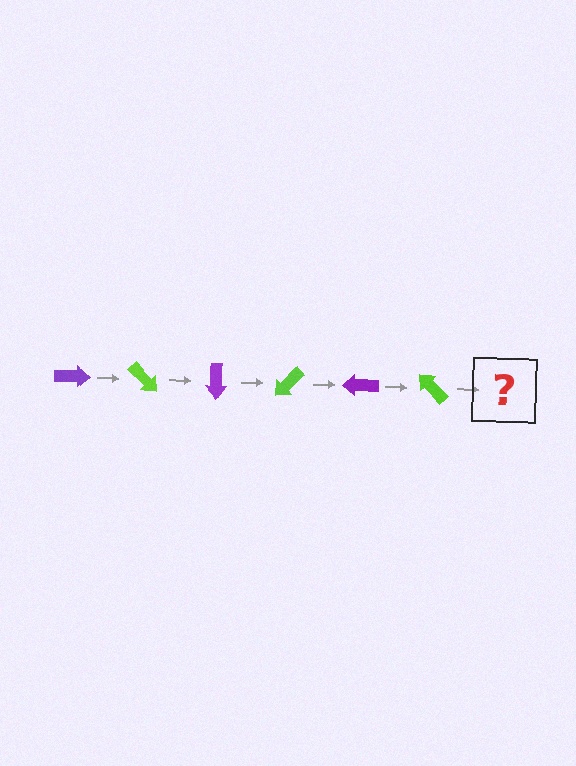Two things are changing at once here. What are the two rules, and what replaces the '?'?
The two rules are that it rotates 45 degrees each step and the color cycles through purple and lime. The '?' should be a purple arrow, rotated 270 degrees from the start.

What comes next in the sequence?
The next element should be a purple arrow, rotated 270 degrees from the start.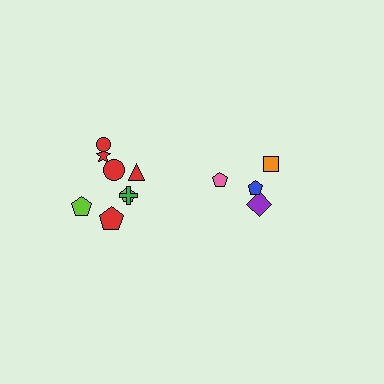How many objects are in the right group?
There are 4 objects.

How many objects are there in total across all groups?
There are 12 objects.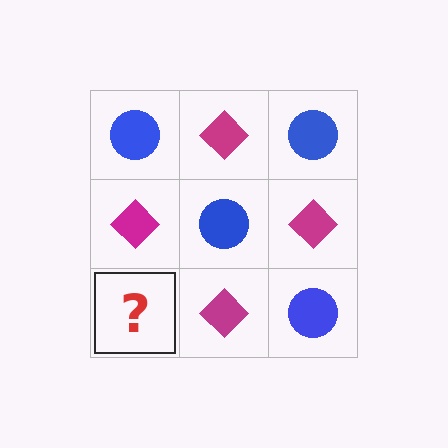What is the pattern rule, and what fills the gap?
The rule is that it alternates blue circle and magenta diamond in a checkerboard pattern. The gap should be filled with a blue circle.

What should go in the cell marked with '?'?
The missing cell should contain a blue circle.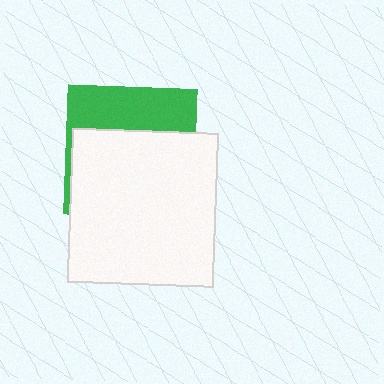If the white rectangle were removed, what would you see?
You would see the complete green square.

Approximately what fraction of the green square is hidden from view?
Roughly 65% of the green square is hidden behind the white rectangle.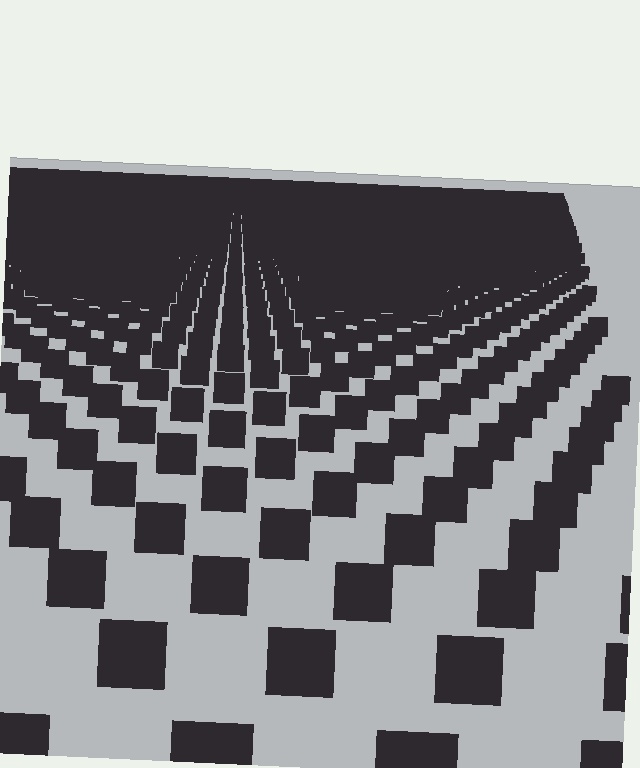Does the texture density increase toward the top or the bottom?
Density increases toward the top.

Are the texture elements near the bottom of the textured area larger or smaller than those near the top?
Larger. Near the bottom, elements are closer to the viewer and appear at a bigger on-screen size.